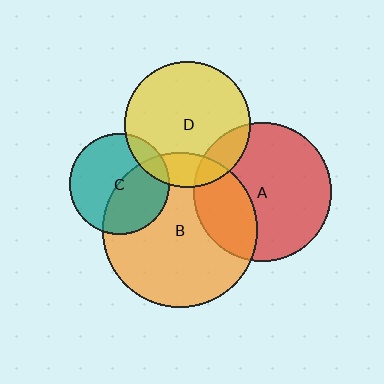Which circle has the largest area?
Circle B (orange).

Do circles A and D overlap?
Yes.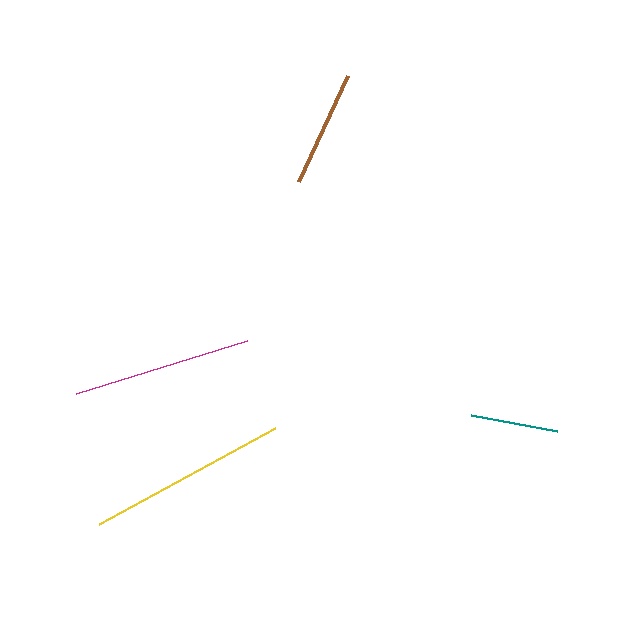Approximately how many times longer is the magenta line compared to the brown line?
The magenta line is approximately 1.5 times the length of the brown line.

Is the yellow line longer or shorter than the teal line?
The yellow line is longer than the teal line.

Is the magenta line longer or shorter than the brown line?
The magenta line is longer than the brown line.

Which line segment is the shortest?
The teal line is the shortest at approximately 87 pixels.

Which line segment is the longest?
The yellow line is the longest at approximately 201 pixels.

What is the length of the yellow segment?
The yellow segment is approximately 201 pixels long.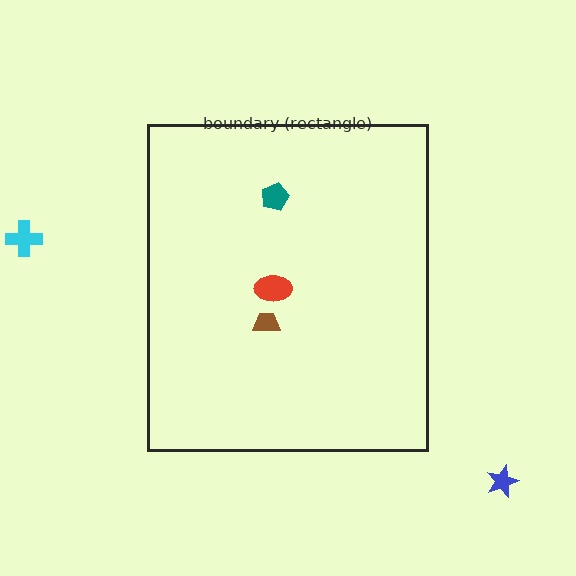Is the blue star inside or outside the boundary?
Outside.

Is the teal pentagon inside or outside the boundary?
Inside.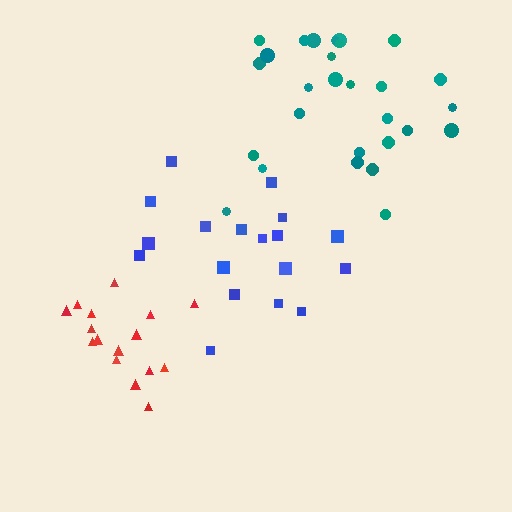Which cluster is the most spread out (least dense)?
Blue.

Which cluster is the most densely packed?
Red.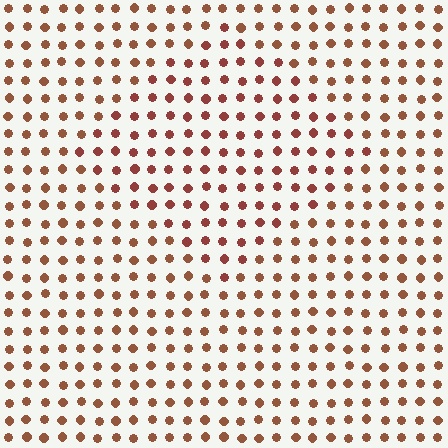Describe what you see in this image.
The image is filled with small brown elements in a uniform arrangement. A diamond-shaped region is visible where the elements are tinted to a slightly different hue, forming a subtle color boundary.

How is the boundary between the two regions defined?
The boundary is defined purely by a slight shift in hue (about 17 degrees). Spacing, size, and orientation are identical on both sides.